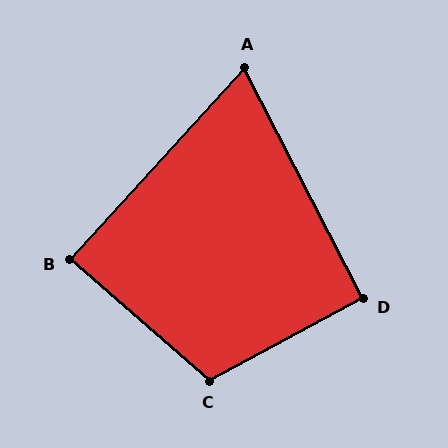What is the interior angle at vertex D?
Approximately 91 degrees (approximately right).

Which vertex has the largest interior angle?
C, at approximately 110 degrees.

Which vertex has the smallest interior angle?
A, at approximately 70 degrees.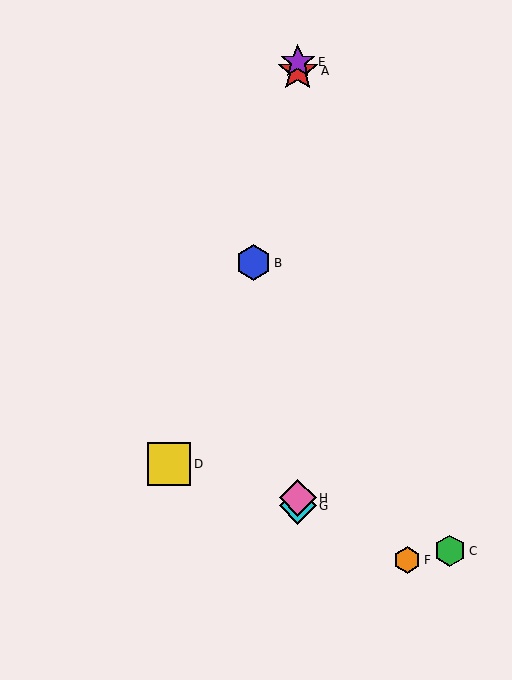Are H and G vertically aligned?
Yes, both are at x≈298.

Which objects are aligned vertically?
Objects A, E, G, H are aligned vertically.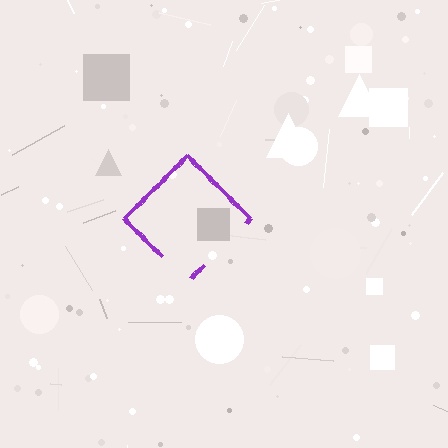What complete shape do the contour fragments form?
The contour fragments form a diamond.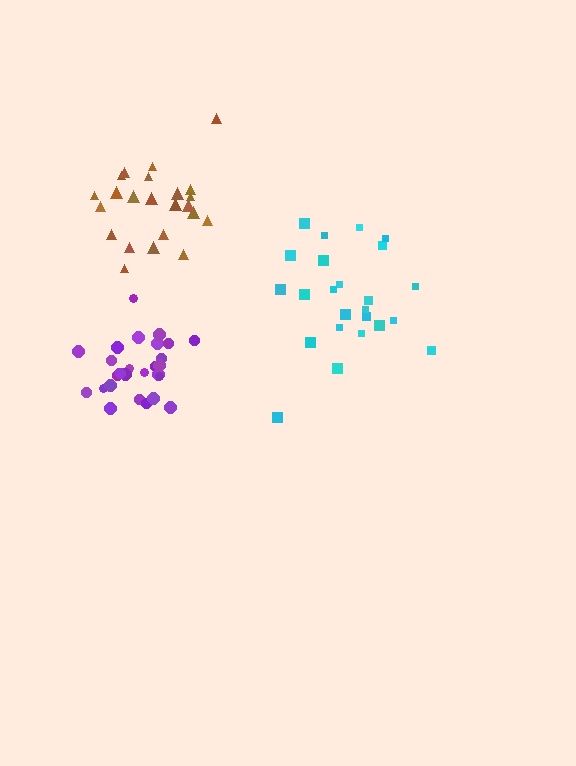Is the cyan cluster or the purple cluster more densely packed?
Purple.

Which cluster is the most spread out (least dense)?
Cyan.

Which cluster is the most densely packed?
Purple.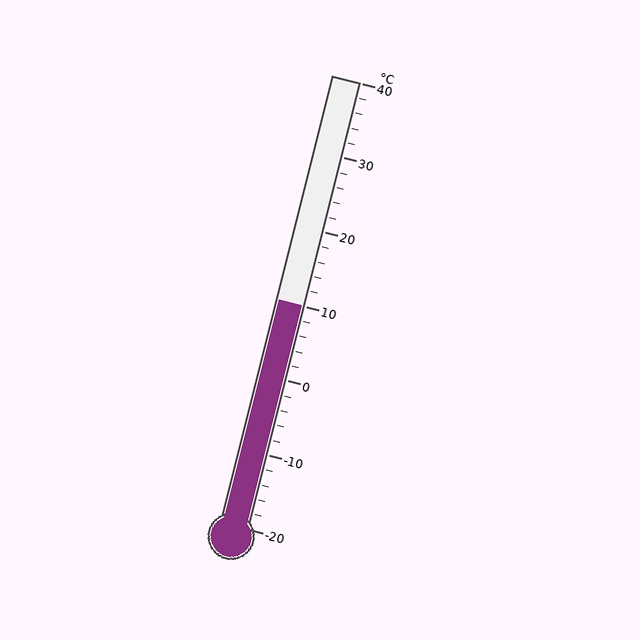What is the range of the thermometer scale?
The thermometer scale ranges from -20°C to 40°C.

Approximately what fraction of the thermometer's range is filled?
The thermometer is filled to approximately 50% of its range.